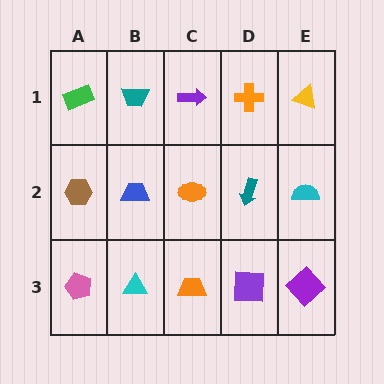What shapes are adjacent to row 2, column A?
A green rectangle (row 1, column A), a pink pentagon (row 3, column A), a blue trapezoid (row 2, column B).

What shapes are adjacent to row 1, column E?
A cyan semicircle (row 2, column E), an orange cross (row 1, column D).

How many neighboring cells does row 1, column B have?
3.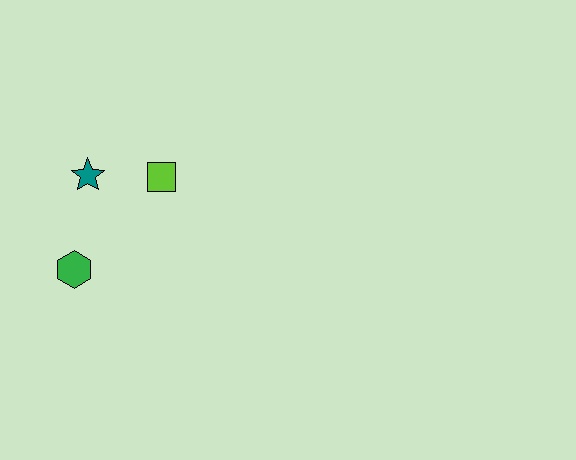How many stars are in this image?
There is 1 star.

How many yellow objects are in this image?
There are no yellow objects.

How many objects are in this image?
There are 3 objects.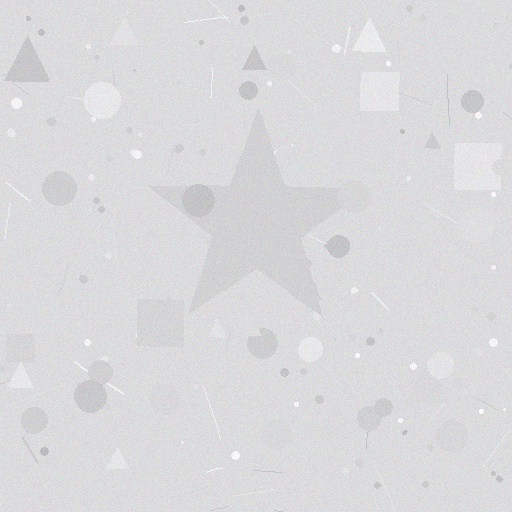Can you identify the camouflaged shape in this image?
The camouflaged shape is a star.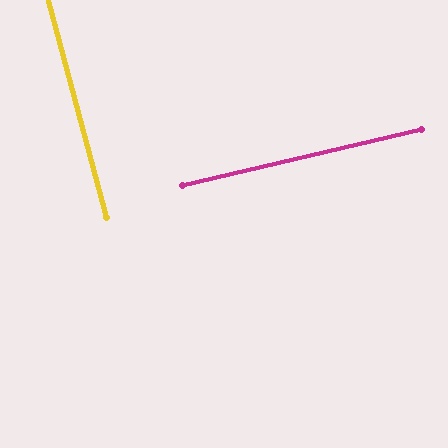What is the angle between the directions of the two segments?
Approximately 88 degrees.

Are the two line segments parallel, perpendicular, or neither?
Perpendicular — they meet at approximately 88°.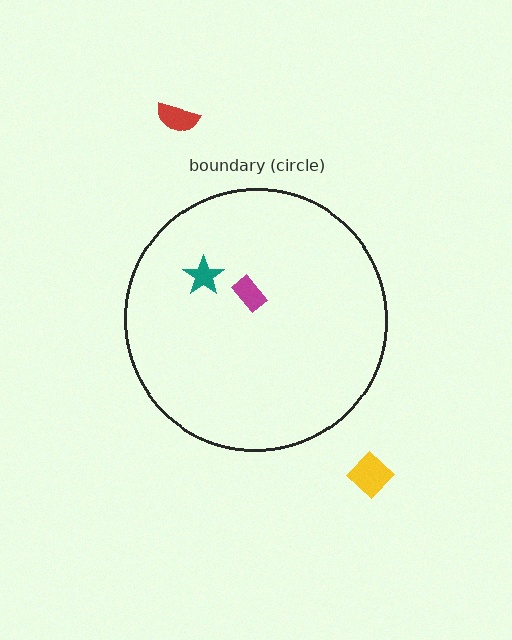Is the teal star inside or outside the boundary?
Inside.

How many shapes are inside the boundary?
2 inside, 2 outside.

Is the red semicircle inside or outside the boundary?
Outside.